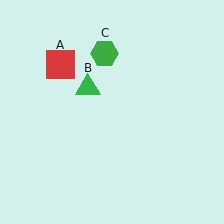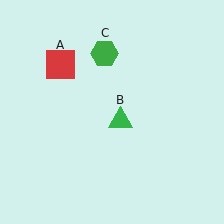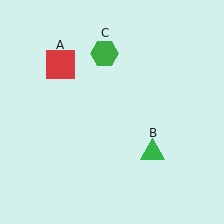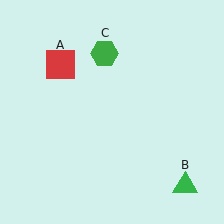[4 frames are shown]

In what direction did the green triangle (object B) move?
The green triangle (object B) moved down and to the right.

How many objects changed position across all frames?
1 object changed position: green triangle (object B).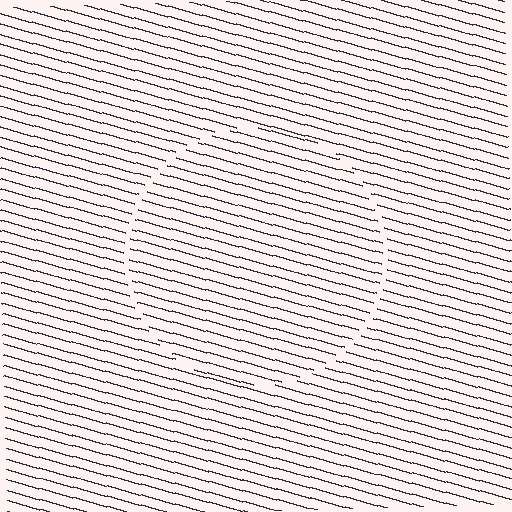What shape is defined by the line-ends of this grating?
An illusory circle. The interior of the shape contains the same grating, shifted by half a period — the contour is defined by the phase discontinuity where line-ends from the inner and outer gratings abut.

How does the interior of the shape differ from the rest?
The interior of the shape contains the same grating, shifted by half a period — the contour is defined by the phase discontinuity where line-ends from the inner and outer gratings abut.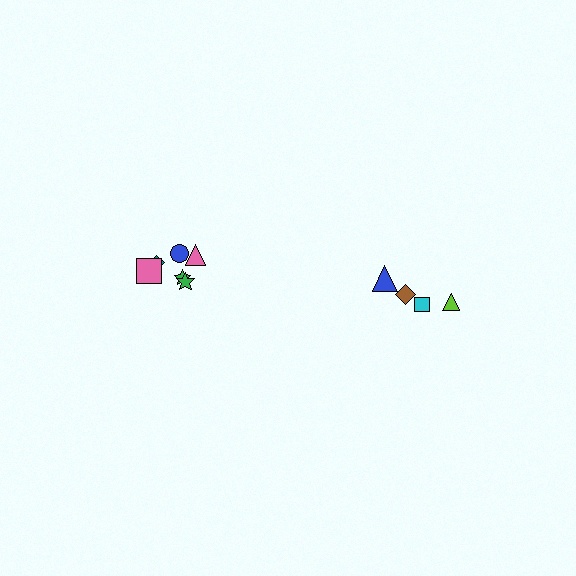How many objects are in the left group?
There are 6 objects.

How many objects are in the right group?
There are 4 objects.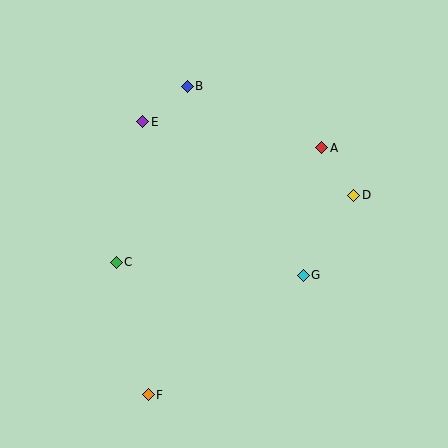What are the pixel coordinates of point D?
Point D is at (354, 195).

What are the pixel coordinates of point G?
Point G is at (303, 275).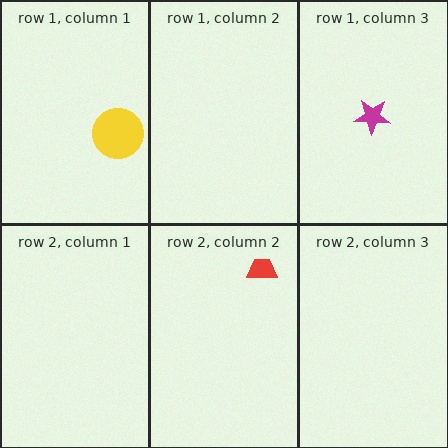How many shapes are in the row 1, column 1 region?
1.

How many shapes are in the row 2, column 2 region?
1.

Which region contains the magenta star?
The row 1, column 3 region.